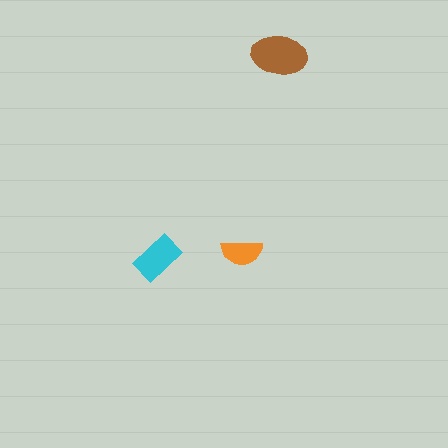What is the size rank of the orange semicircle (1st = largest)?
3rd.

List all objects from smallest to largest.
The orange semicircle, the cyan rectangle, the brown ellipse.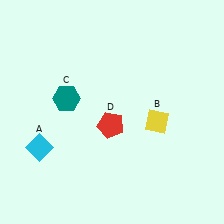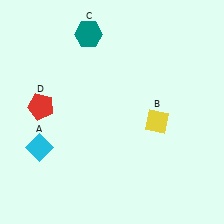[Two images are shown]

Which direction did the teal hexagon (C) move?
The teal hexagon (C) moved up.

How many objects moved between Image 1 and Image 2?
2 objects moved between the two images.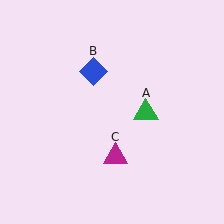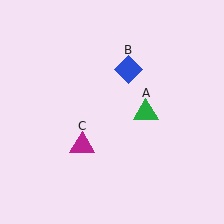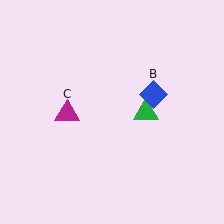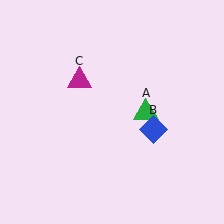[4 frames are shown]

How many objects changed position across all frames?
2 objects changed position: blue diamond (object B), magenta triangle (object C).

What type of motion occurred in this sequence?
The blue diamond (object B), magenta triangle (object C) rotated clockwise around the center of the scene.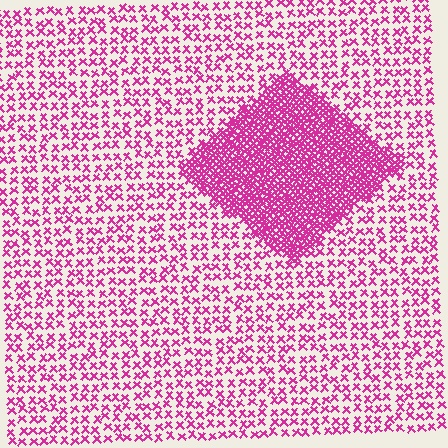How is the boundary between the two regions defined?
The boundary is defined by a change in element density (approximately 3.2x ratio). All elements are the same color, size, and shape.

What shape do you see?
I see a diamond.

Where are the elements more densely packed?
The elements are more densely packed inside the diamond boundary.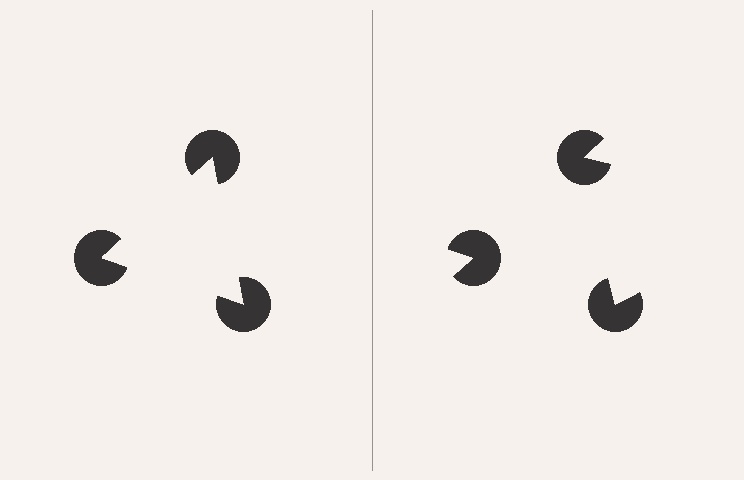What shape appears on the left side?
An illusory triangle.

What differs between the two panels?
The pac-man discs are positioned identically on both sides; only the wedge orientations differ. On the left they align to a triangle; on the right they are misaligned.